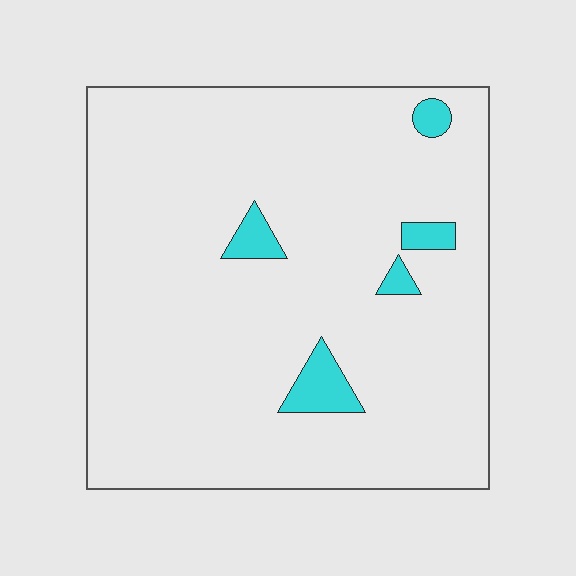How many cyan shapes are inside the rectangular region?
5.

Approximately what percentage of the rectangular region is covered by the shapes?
Approximately 5%.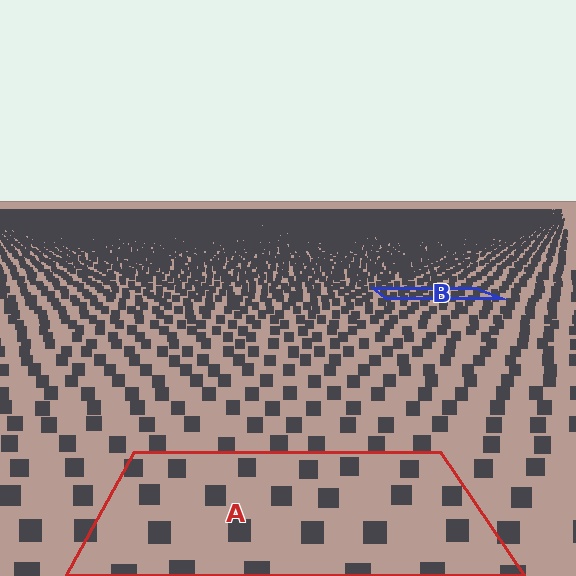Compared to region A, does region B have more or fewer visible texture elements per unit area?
Region B has more texture elements per unit area — they are packed more densely because it is farther away.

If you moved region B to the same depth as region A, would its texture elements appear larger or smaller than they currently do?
They would appear larger. At a closer depth, the same texture elements are projected at a bigger on-screen size.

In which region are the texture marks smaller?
The texture marks are smaller in region B, because it is farther away.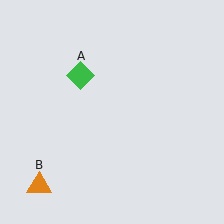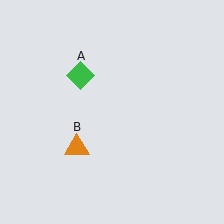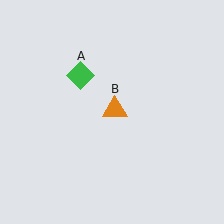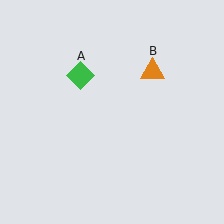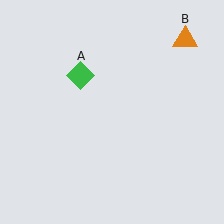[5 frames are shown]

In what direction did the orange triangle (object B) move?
The orange triangle (object B) moved up and to the right.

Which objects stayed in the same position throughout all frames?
Green diamond (object A) remained stationary.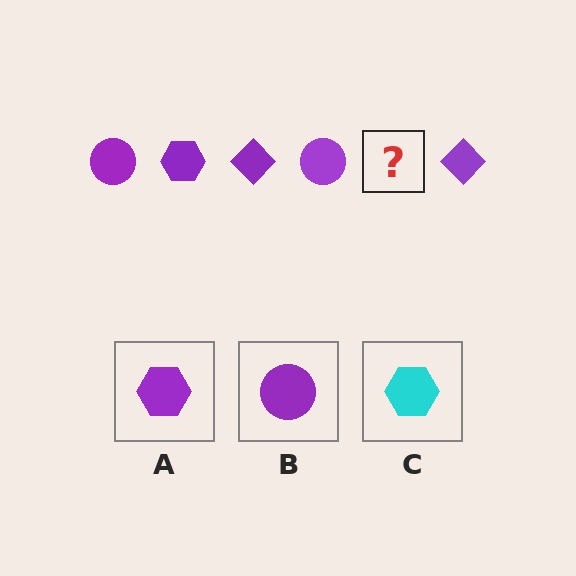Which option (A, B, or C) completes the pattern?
A.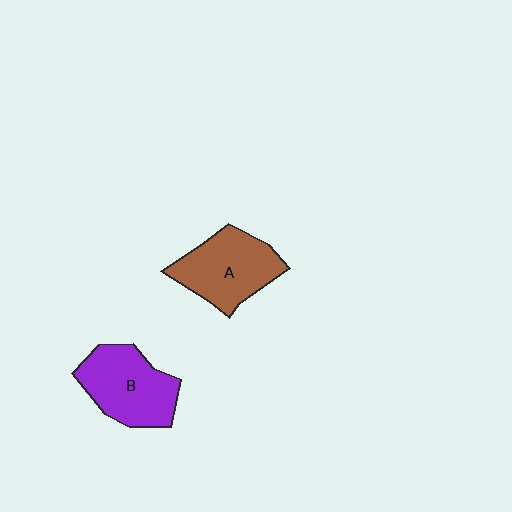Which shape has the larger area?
Shape B (purple).